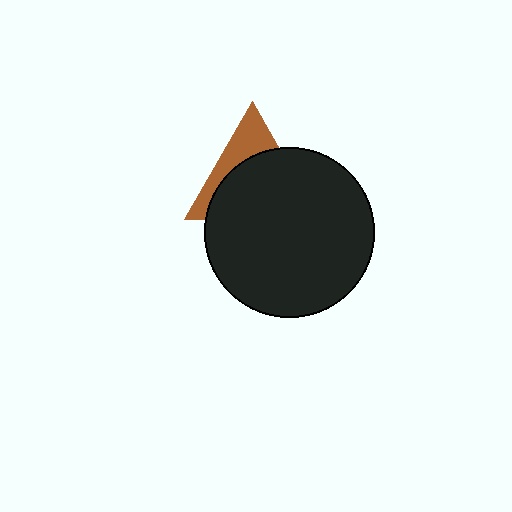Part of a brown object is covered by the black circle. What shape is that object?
It is a triangle.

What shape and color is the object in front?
The object in front is a black circle.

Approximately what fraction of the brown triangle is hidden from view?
Roughly 66% of the brown triangle is hidden behind the black circle.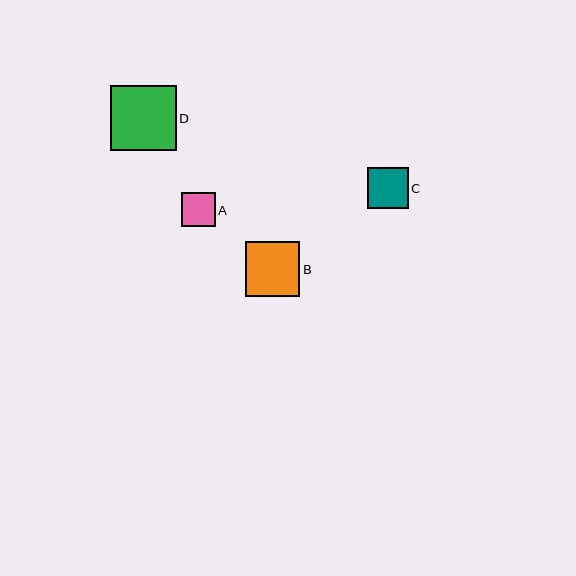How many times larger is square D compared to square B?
Square D is approximately 1.2 times the size of square B.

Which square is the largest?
Square D is the largest with a size of approximately 66 pixels.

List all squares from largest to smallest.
From largest to smallest: D, B, C, A.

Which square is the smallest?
Square A is the smallest with a size of approximately 34 pixels.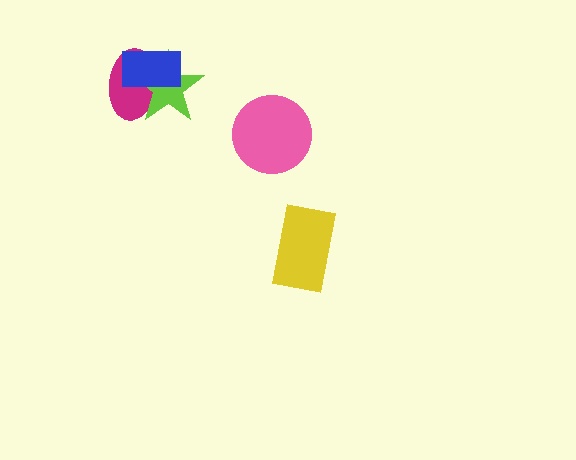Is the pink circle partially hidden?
No, no other shape covers it.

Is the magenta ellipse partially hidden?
Yes, it is partially covered by another shape.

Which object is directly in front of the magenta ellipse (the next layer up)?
The lime star is directly in front of the magenta ellipse.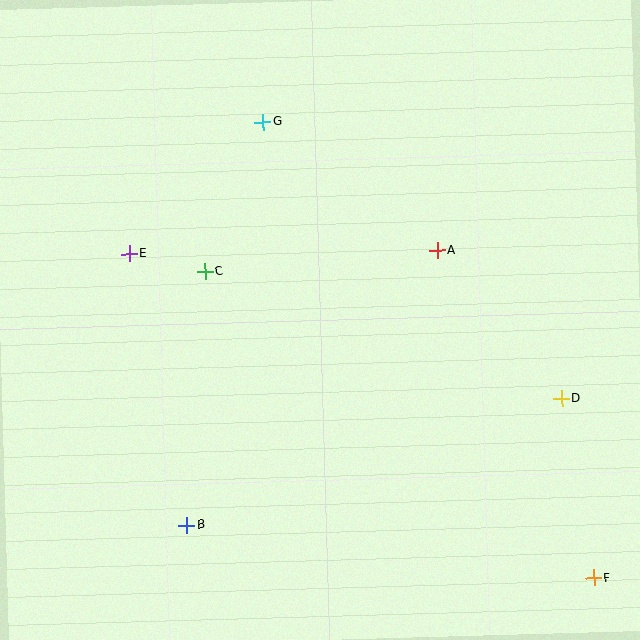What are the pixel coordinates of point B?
Point B is at (187, 525).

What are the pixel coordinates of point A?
Point A is at (437, 251).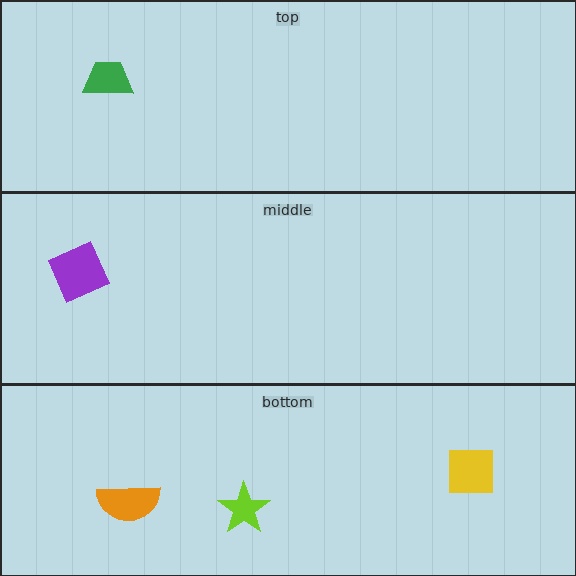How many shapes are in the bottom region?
3.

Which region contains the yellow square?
The bottom region.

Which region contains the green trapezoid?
The top region.